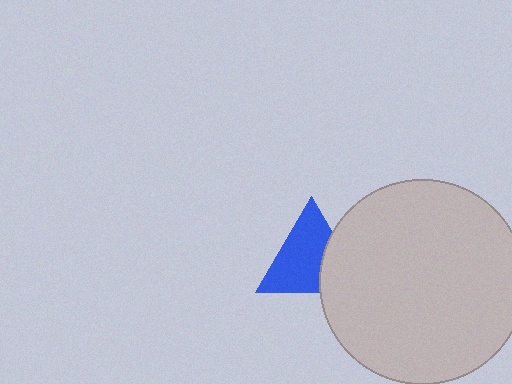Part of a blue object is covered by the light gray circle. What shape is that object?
It is a triangle.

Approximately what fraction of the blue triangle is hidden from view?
Roughly 31% of the blue triangle is hidden behind the light gray circle.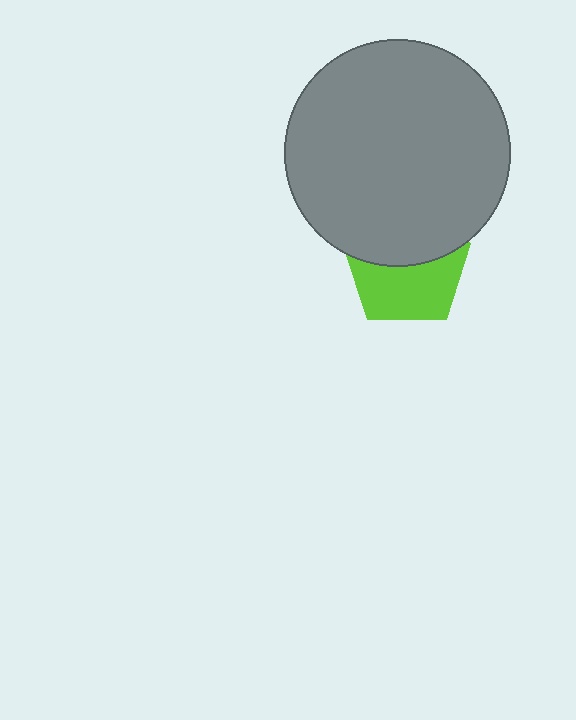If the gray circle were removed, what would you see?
You would see the complete lime pentagon.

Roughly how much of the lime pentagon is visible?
About half of it is visible (roughly 53%).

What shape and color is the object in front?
The object in front is a gray circle.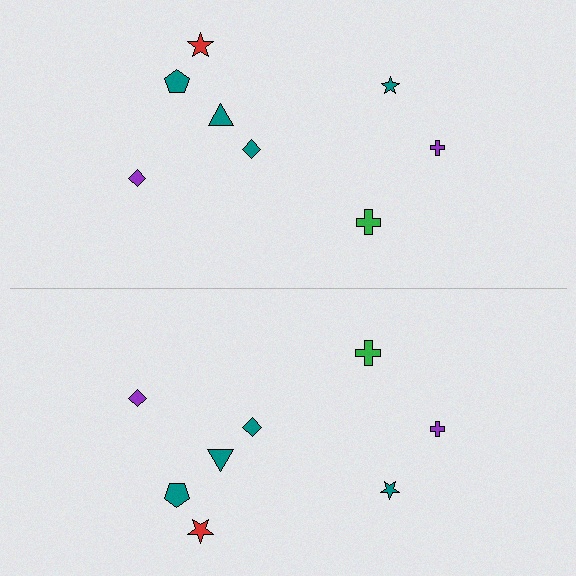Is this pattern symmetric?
Yes, this pattern has bilateral (reflection) symmetry.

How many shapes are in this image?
There are 16 shapes in this image.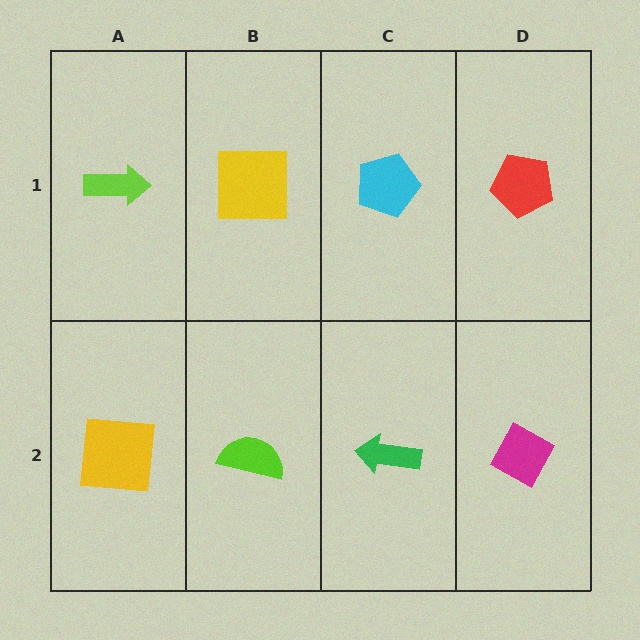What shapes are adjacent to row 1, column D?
A magenta diamond (row 2, column D), a cyan pentagon (row 1, column C).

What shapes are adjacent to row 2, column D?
A red pentagon (row 1, column D), a green arrow (row 2, column C).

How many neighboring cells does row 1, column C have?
3.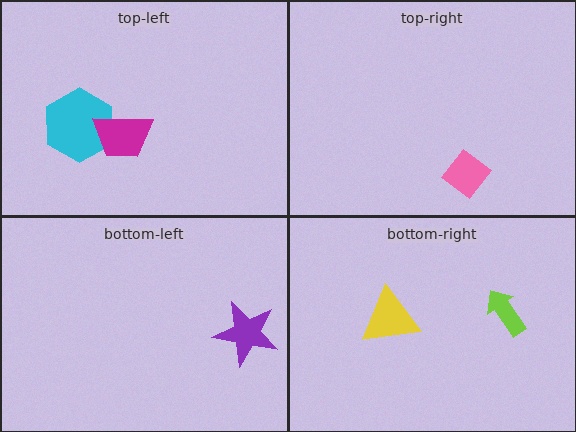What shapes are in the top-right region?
The pink diamond.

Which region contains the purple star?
The bottom-left region.